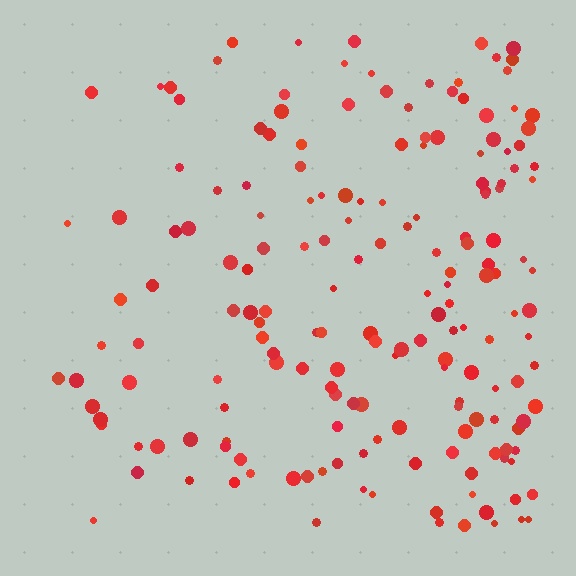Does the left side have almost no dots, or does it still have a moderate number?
Still a moderate number, just noticeably fewer than the right.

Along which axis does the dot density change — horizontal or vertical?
Horizontal.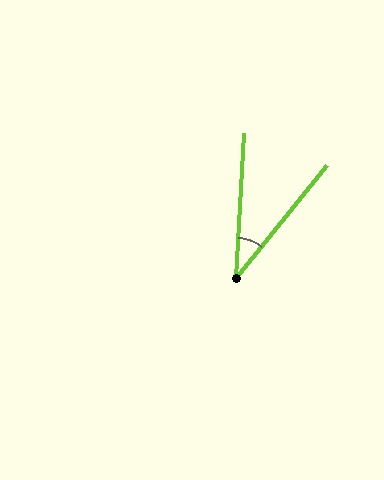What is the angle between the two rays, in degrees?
Approximately 35 degrees.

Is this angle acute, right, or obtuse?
It is acute.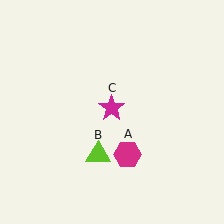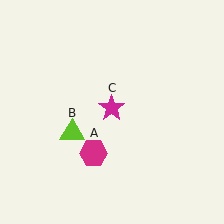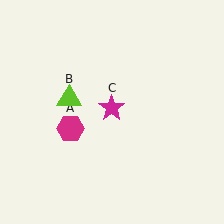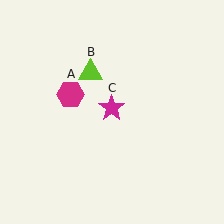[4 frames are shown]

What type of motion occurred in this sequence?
The magenta hexagon (object A), lime triangle (object B) rotated clockwise around the center of the scene.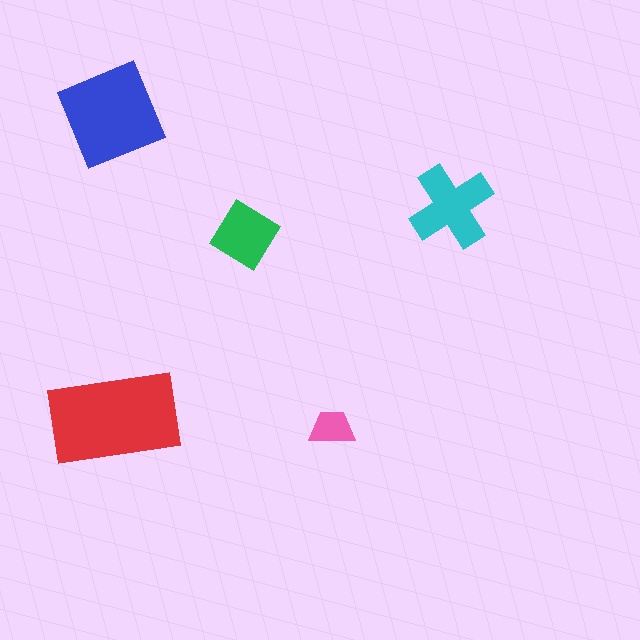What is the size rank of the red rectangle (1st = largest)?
1st.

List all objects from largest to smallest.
The red rectangle, the blue square, the cyan cross, the green diamond, the pink trapezoid.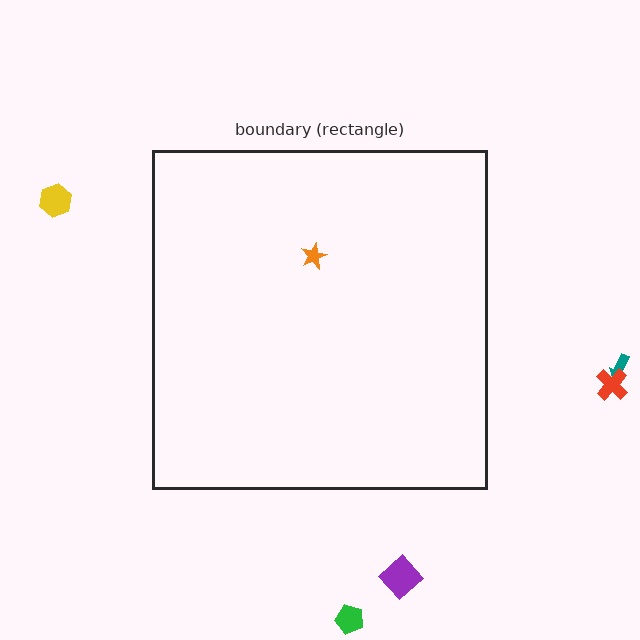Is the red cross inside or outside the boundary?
Outside.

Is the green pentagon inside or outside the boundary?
Outside.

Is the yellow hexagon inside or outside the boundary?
Outside.